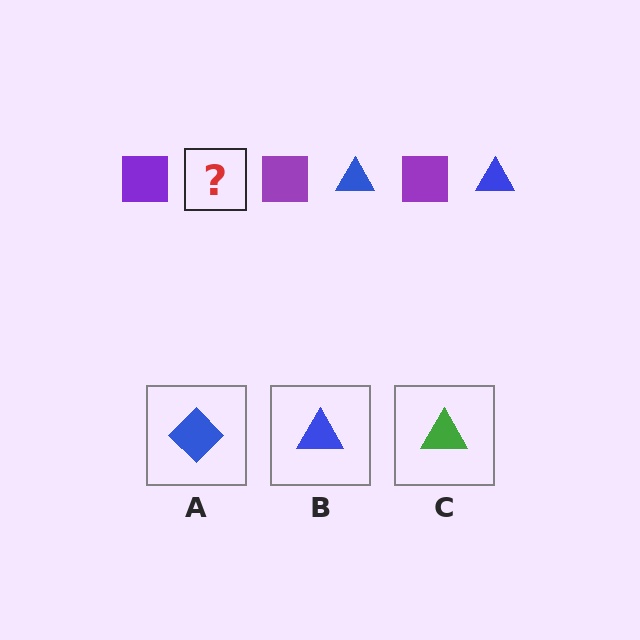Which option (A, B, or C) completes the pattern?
B.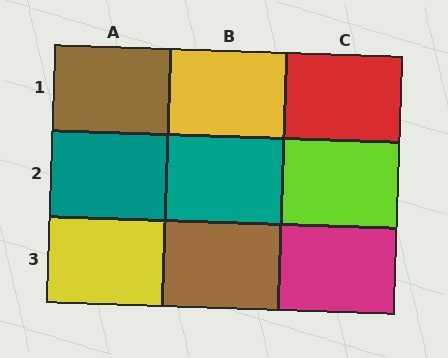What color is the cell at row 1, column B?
Yellow.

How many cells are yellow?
2 cells are yellow.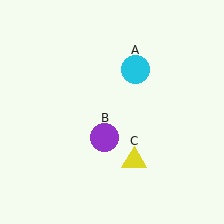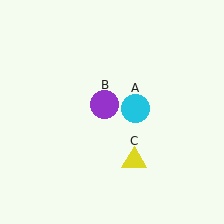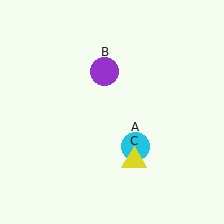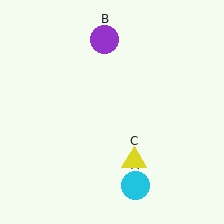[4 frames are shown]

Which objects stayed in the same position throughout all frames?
Yellow triangle (object C) remained stationary.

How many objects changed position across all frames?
2 objects changed position: cyan circle (object A), purple circle (object B).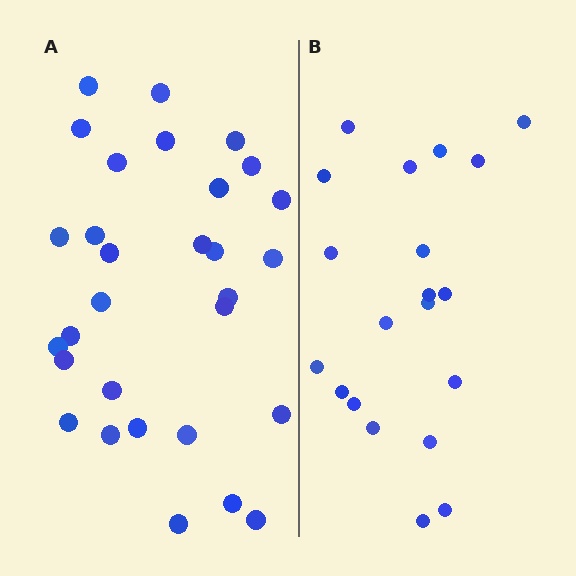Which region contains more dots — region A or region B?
Region A (the left region) has more dots.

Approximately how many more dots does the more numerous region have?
Region A has roughly 10 or so more dots than region B.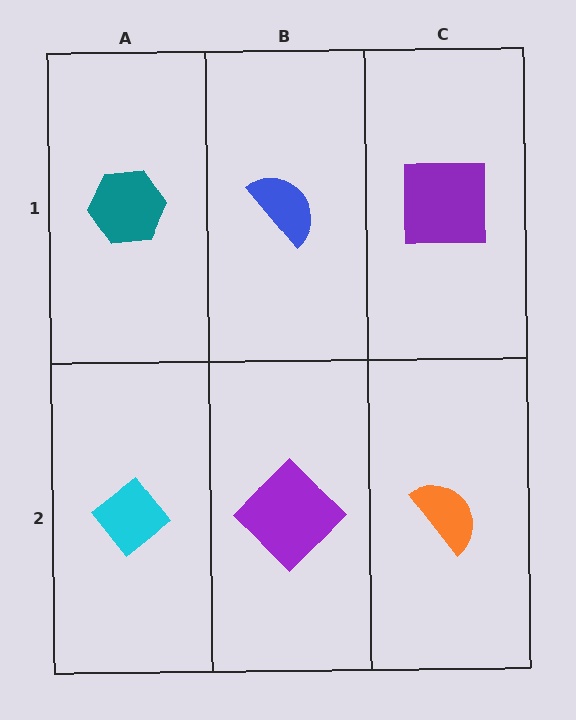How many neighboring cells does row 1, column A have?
2.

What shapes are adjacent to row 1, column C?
An orange semicircle (row 2, column C), a blue semicircle (row 1, column B).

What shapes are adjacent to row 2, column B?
A blue semicircle (row 1, column B), a cyan diamond (row 2, column A), an orange semicircle (row 2, column C).